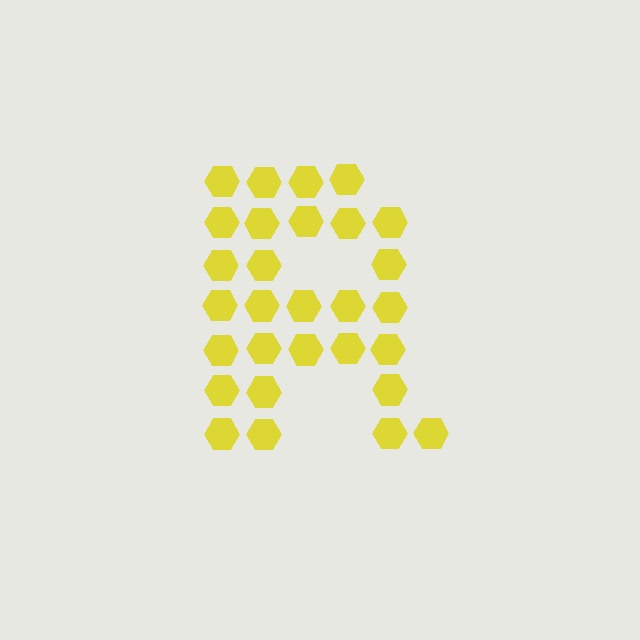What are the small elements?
The small elements are hexagons.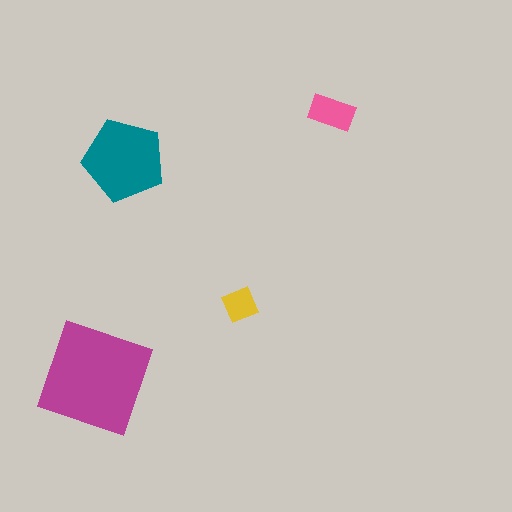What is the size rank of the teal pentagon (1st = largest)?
2nd.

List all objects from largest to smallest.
The magenta square, the teal pentagon, the pink rectangle, the yellow diamond.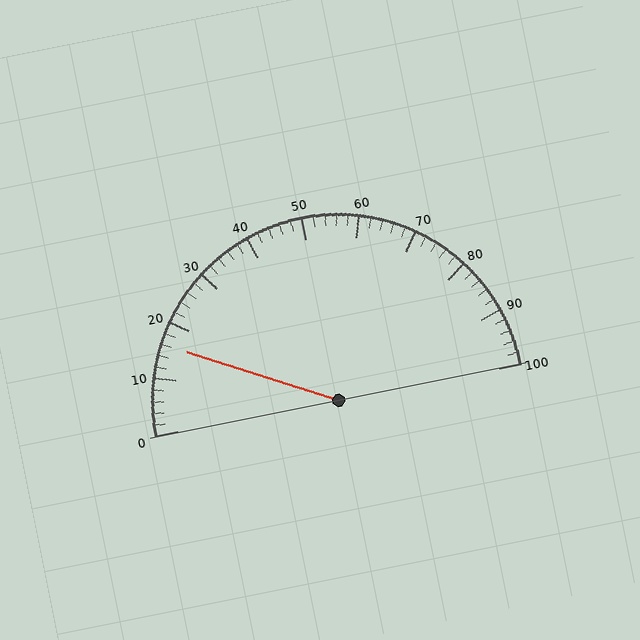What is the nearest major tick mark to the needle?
The nearest major tick mark is 20.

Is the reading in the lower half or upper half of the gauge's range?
The reading is in the lower half of the range (0 to 100).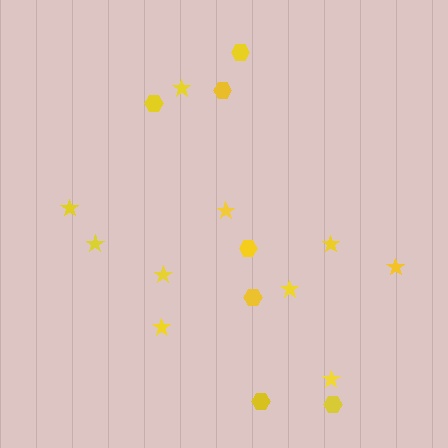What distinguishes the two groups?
There are 2 groups: one group of stars (10) and one group of hexagons (7).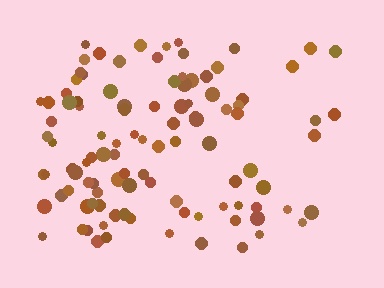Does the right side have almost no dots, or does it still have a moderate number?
Still a moderate number, just noticeably fewer than the left.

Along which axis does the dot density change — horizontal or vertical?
Horizontal.